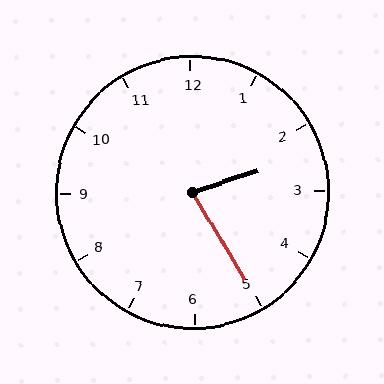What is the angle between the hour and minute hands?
Approximately 78 degrees.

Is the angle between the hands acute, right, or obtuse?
It is acute.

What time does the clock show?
2:25.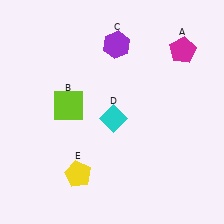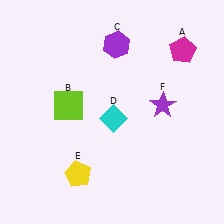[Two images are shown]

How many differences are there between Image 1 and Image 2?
There is 1 difference between the two images.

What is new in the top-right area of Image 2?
A purple star (F) was added in the top-right area of Image 2.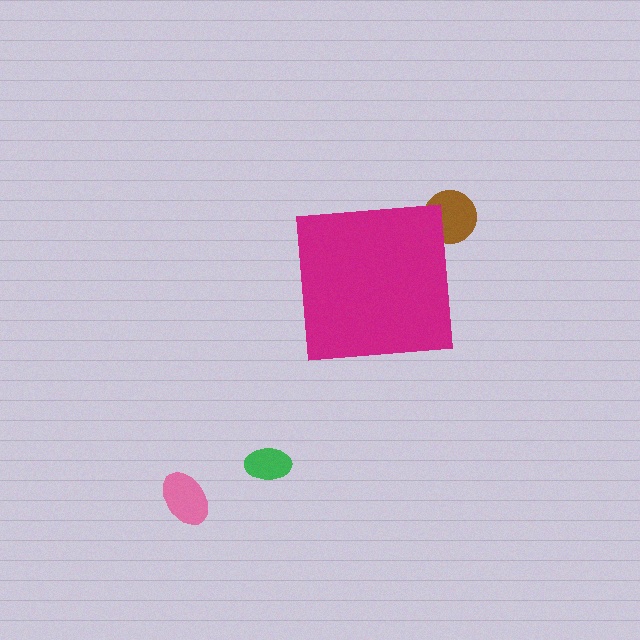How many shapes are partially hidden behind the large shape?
1 shape is partially hidden.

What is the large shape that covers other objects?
A magenta square.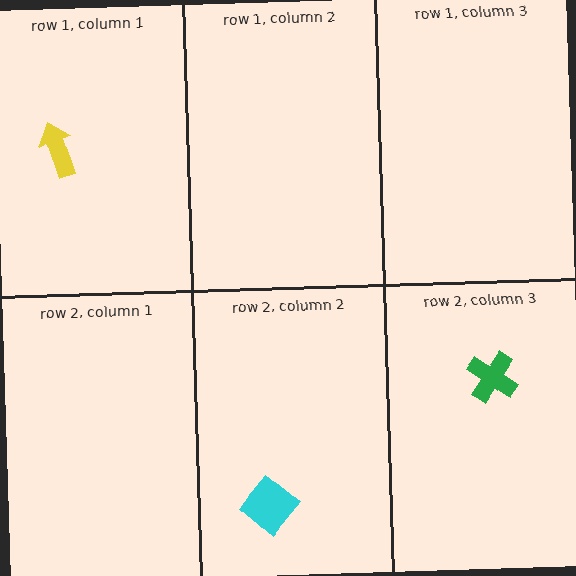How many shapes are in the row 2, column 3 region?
1.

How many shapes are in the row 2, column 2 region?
1.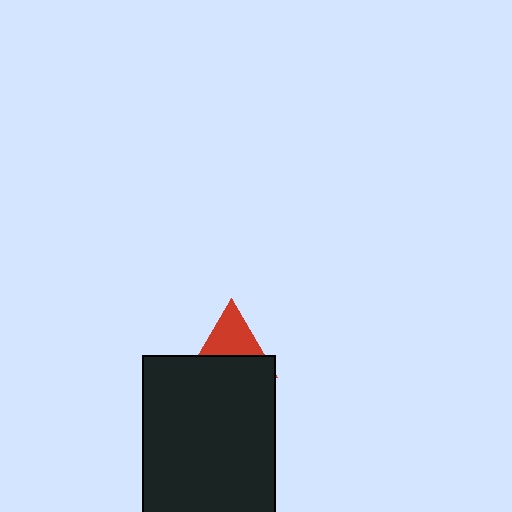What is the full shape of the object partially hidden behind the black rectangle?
The partially hidden object is a red triangle.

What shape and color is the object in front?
The object in front is a black rectangle.